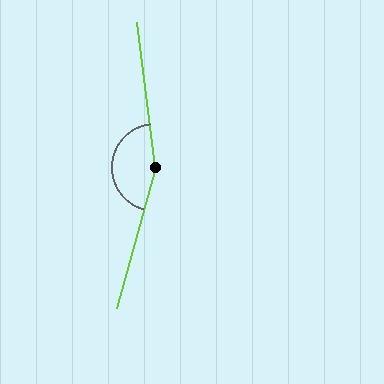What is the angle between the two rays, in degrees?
Approximately 158 degrees.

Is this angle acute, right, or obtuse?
It is obtuse.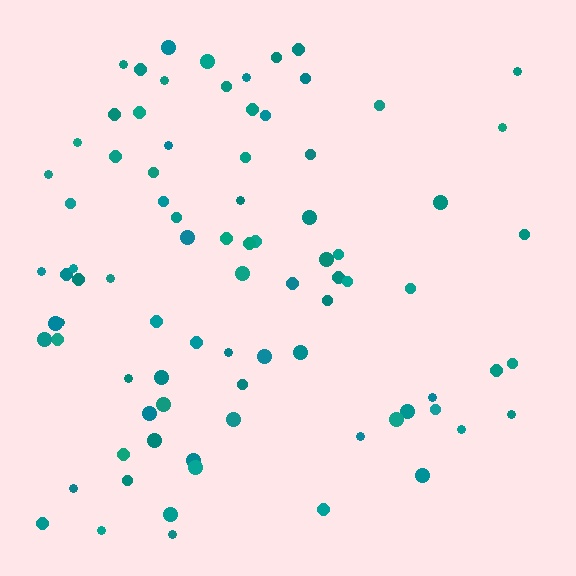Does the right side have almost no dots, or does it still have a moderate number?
Still a moderate number, just noticeably fewer than the left.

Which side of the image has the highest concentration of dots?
The left.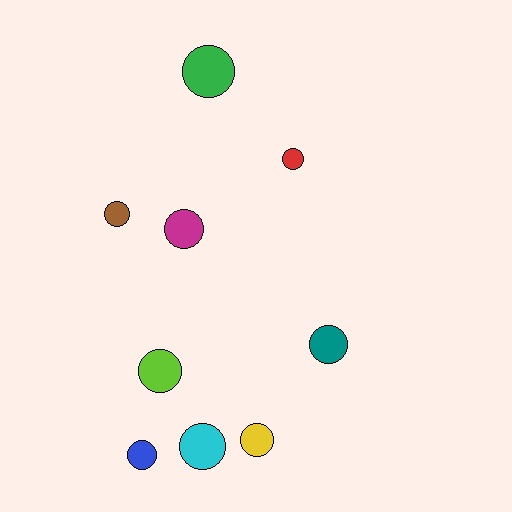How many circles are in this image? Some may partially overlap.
There are 9 circles.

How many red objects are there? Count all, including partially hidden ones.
There is 1 red object.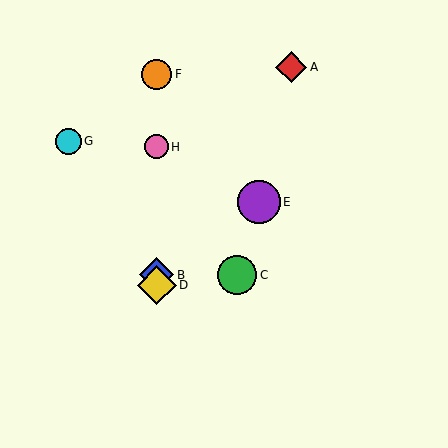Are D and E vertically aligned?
No, D is at x≈157 and E is at x≈259.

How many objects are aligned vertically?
4 objects (B, D, F, H) are aligned vertically.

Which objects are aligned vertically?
Objects B, D, F, H are aligned vertically.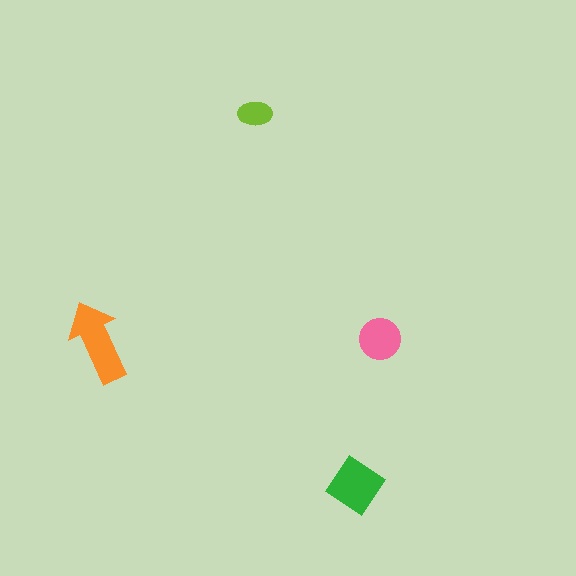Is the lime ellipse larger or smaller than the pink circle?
Smaller.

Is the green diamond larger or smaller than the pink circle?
Larger.